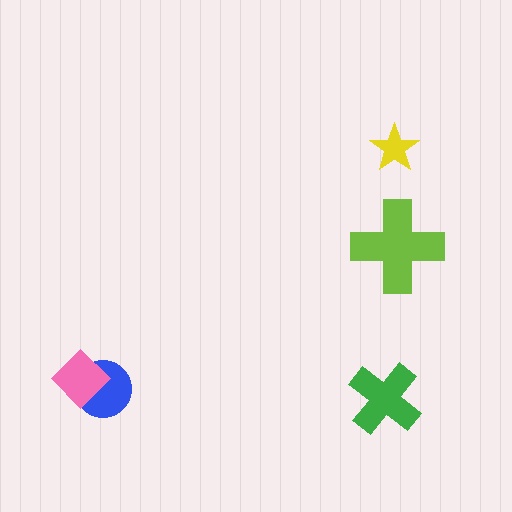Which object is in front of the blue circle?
The pink diamond is in front of the blue circle.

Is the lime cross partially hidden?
No, no other shape covers it.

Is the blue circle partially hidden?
Yes, it is partially covered by another shape.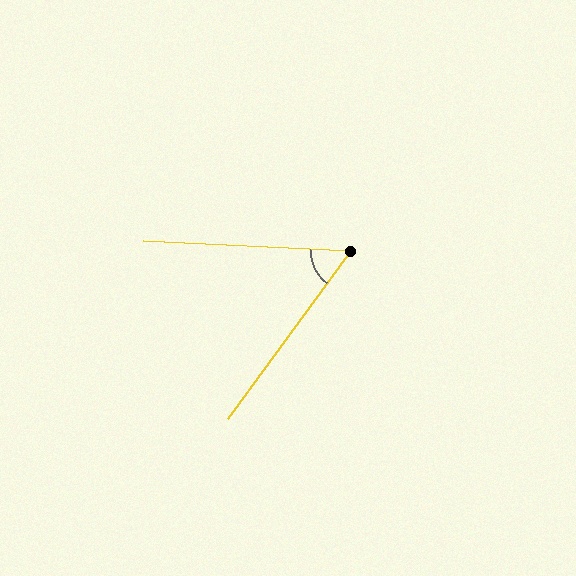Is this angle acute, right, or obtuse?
It is acute.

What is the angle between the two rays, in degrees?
Approximately 57 degrees.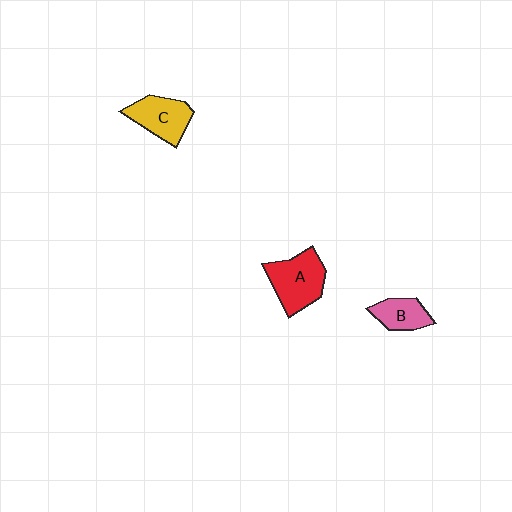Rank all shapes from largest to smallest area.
From largest to smallest: A (red), C (yellow), B (pink).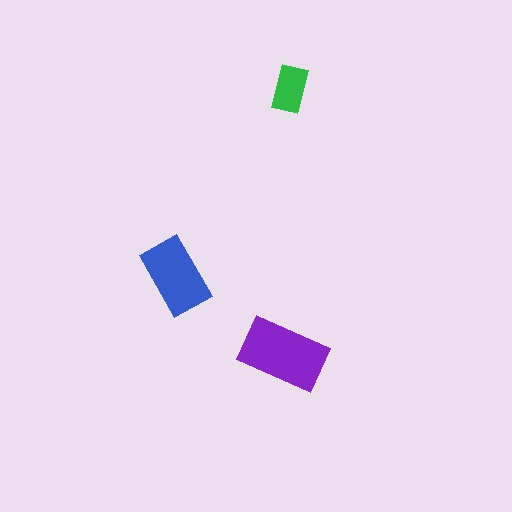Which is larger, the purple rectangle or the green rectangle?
The purple one.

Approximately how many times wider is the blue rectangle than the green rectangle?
About 1.5 times wider.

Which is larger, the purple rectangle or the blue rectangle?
The purple one.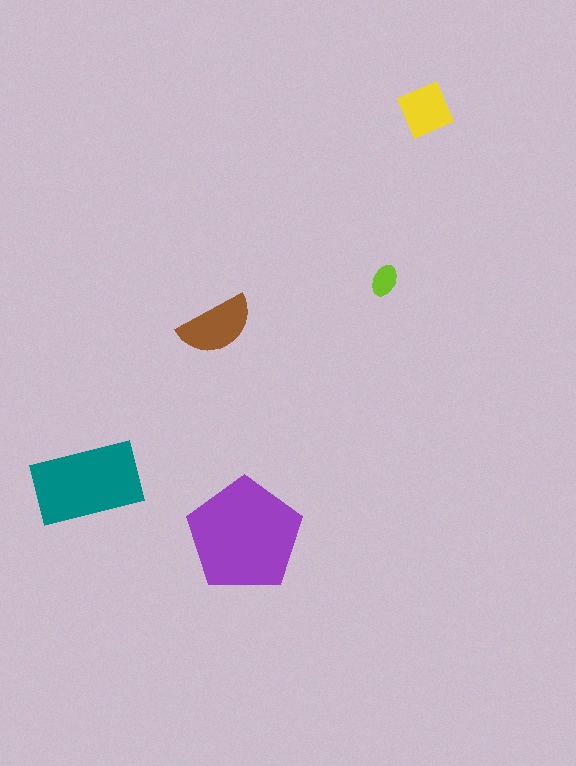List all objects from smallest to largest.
The lime ellipse, the yellow square, the brown semicircle, the teal rectangle, the purple pentagon.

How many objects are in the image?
There are 5 objects in the image.